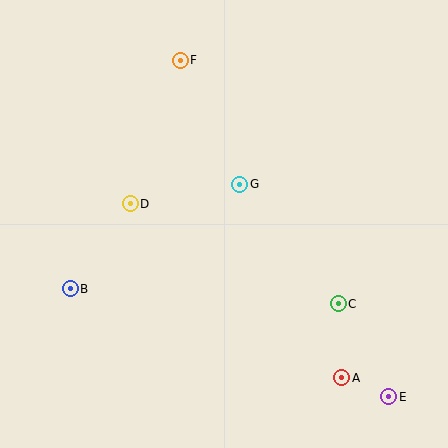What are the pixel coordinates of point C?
Point C is at (338, 304).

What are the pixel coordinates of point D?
Point D is at (130, 204).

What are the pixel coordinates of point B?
Point B is at (70, 289).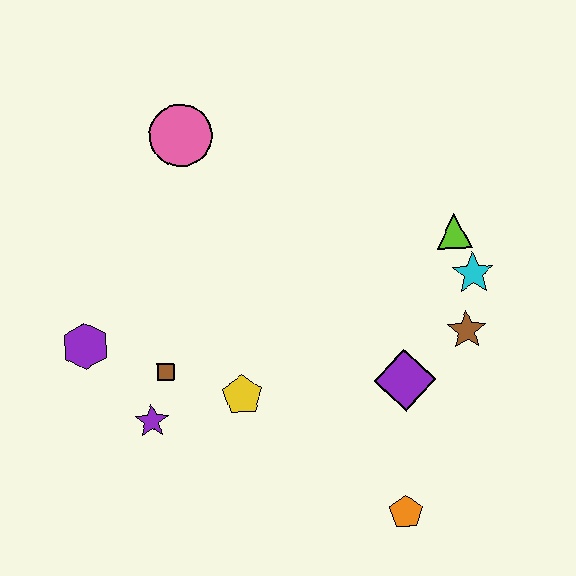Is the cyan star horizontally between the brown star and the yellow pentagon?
No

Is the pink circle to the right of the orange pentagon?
No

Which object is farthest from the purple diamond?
The pink circle is farthest from the purple diamond.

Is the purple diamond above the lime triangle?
No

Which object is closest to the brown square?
The purple star is closest to the brown square.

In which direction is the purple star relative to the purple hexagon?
The purple star is below the purple hexagon.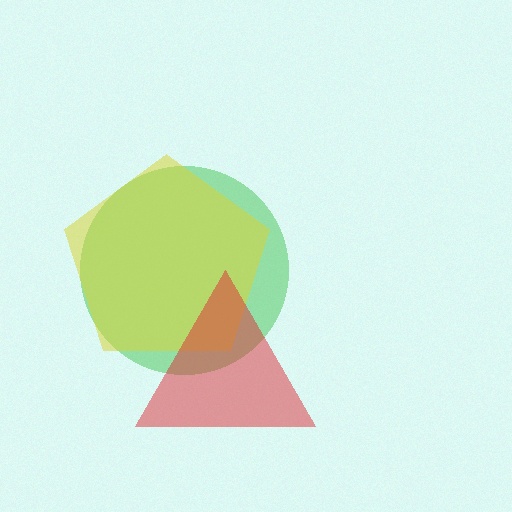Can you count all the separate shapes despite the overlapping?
Yes, there are 3 separate shapes.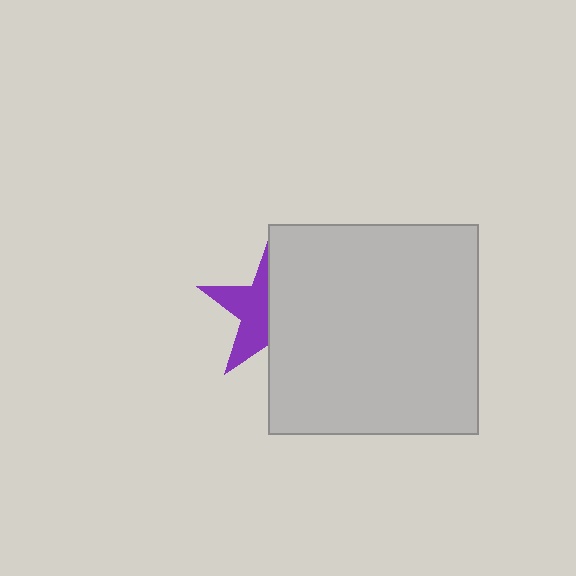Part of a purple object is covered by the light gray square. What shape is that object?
It is a star.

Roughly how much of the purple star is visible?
A small part of it is visible (roughly 45%).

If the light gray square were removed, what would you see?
You would see the complete purple star.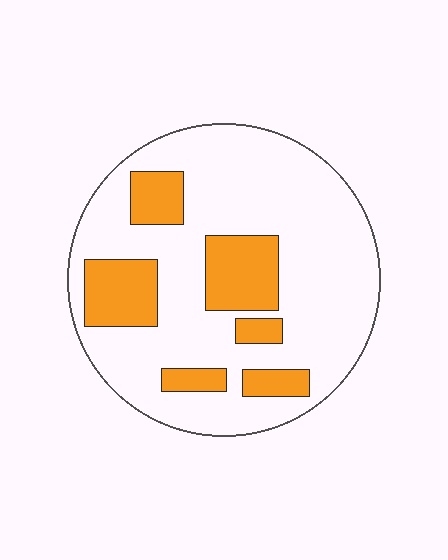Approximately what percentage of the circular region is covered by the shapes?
Approximately 25%.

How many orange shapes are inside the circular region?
6.